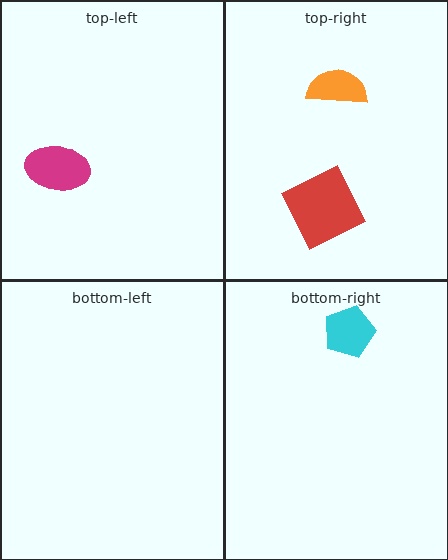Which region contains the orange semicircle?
The top-right region.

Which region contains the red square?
The top-right region.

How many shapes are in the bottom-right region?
1.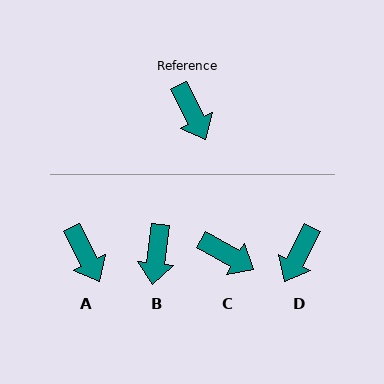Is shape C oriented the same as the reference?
No, it is off by about 33 degrees.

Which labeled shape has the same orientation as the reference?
A.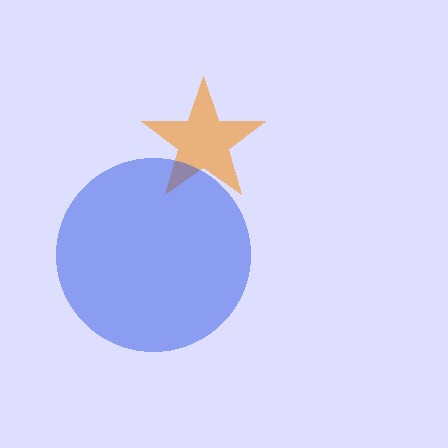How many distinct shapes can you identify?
There are 2 distinct shapes: an orange star, a blue circle.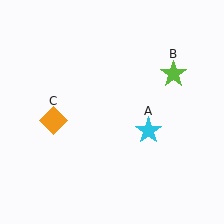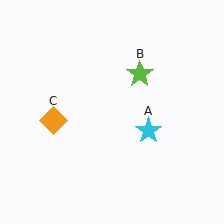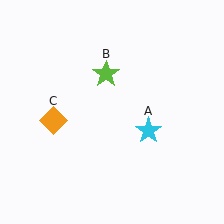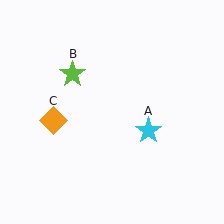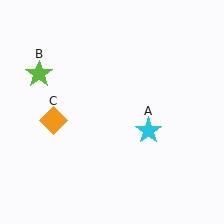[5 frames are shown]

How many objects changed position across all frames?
1 object changed position: lime star (object B).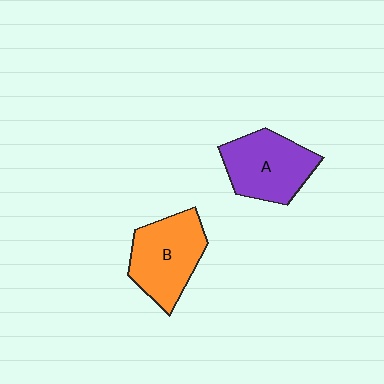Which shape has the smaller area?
Shape A (purple).